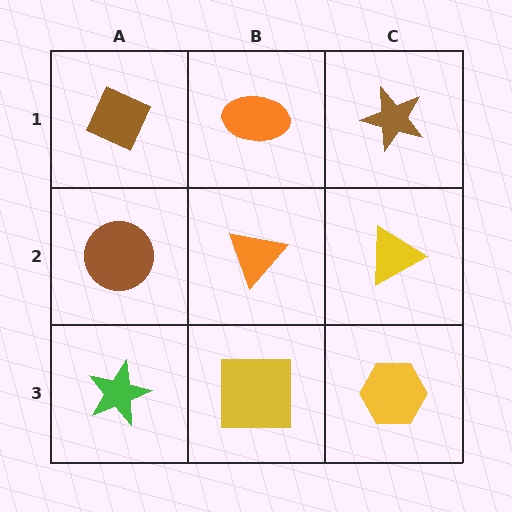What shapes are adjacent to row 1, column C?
A yellow triangle (row 2, column C), an orange ellipse (row 1, column B).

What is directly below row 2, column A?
A green star.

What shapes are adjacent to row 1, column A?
A brown circle (row 2, column A), an orange ellipse (row 1, column B).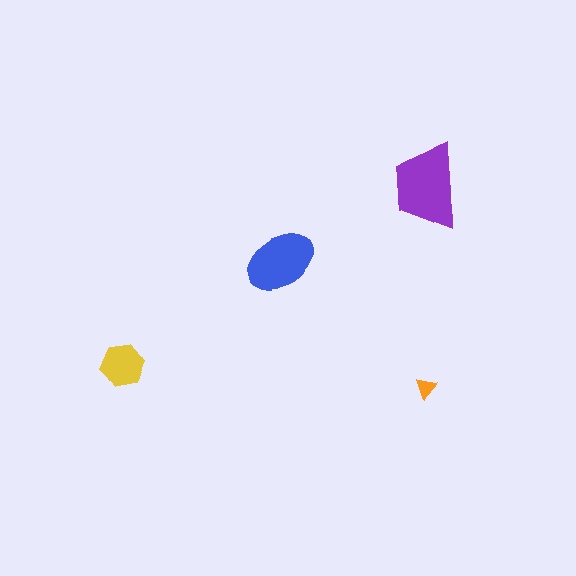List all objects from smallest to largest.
The orange triangle, the yellow hexagon, the blue ellipse, the purple trapezoid.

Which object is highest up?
The purple trapezoid is topmost.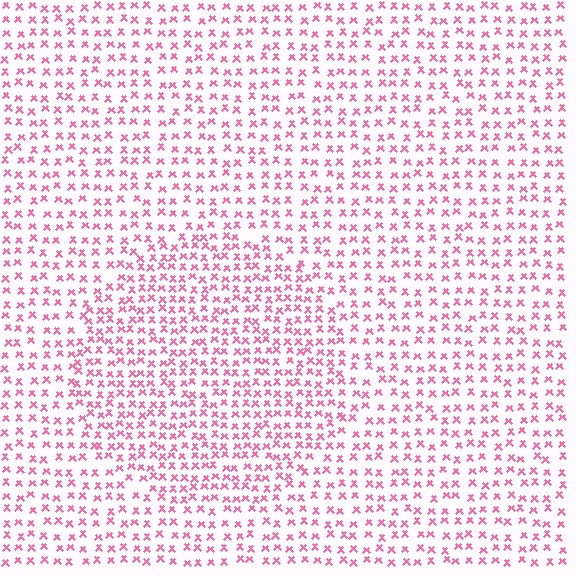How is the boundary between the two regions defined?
The boundary is defined by a change in element density (approximately 1.5x ratio). All elements are the same color, size, and shape.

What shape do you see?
I see a circle.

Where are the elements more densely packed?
The elements are more densely packed inside the circle boundary.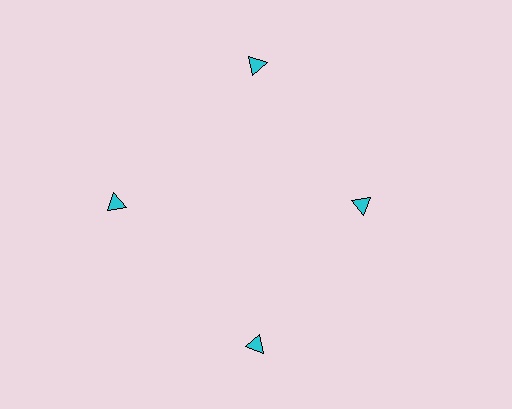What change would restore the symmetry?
The symmetry would be restored by moving it outward, back onto the ring so that all 4 triangles sit at equal angles and equal distance from the center.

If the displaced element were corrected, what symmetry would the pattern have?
It would have 4-fold rotational symmetry — the pattern would map onto itself every 90 degrees.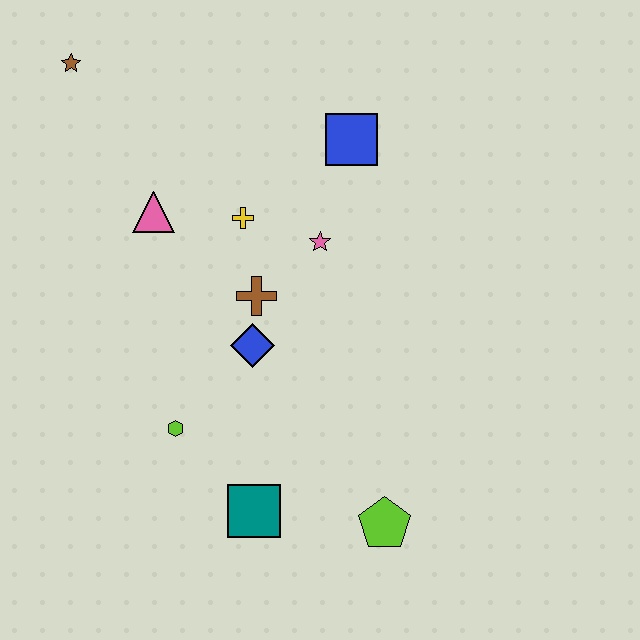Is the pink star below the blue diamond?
No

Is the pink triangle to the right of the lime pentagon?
No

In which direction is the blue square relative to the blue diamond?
The blue square is above the blue diamond.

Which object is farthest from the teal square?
The brown star is farthest from the teal square.